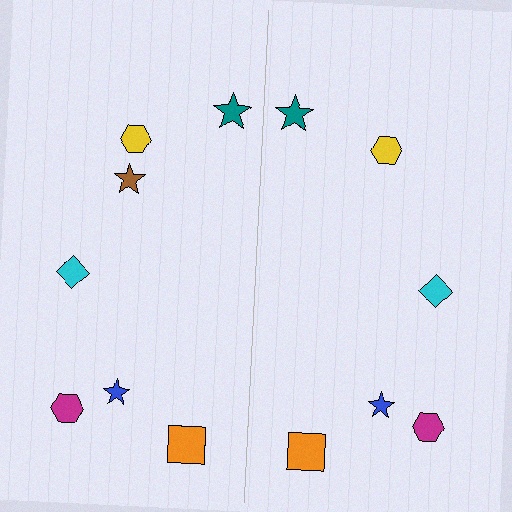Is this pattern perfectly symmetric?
No, the pattern is not perfectly symmetric. A brown star is missing from the right side.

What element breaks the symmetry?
A brown star is missing from the right side.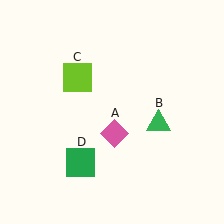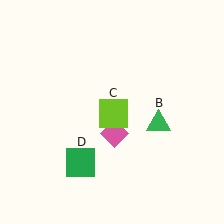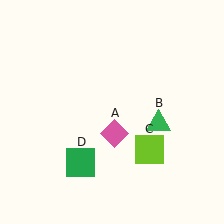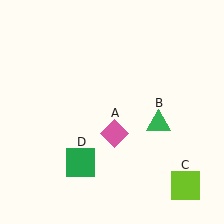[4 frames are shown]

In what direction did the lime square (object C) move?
The lime square (object C) moved down and to the right.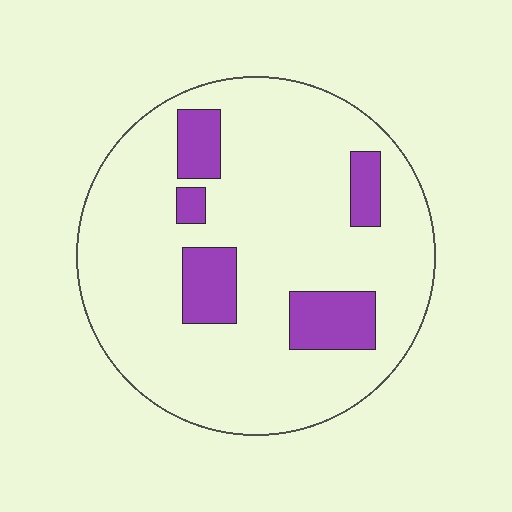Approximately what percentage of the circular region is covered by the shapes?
Approximately 15%.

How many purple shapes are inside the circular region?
5.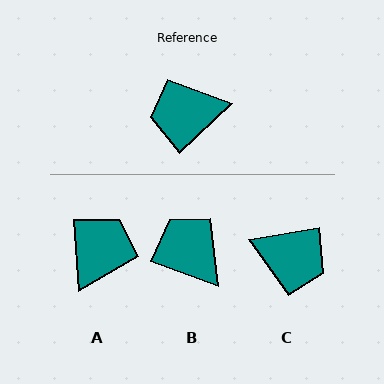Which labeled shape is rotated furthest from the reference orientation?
C, about 146 degrees away.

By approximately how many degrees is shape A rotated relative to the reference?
Approximately 130 degrees clockwise.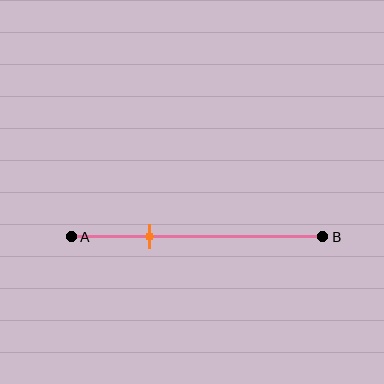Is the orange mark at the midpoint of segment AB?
No, the mark is at about 30% from A, not at the 50% midpoint.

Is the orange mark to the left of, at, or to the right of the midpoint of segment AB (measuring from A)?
The orange mark is to the left of the midpoint of segment AB.